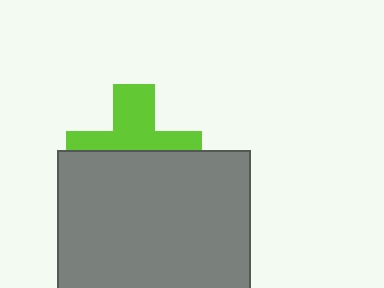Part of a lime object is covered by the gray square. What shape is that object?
It is a cross.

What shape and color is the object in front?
The object in front is a gray square.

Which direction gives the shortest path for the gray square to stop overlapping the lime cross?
Moving down gives the shortest separation.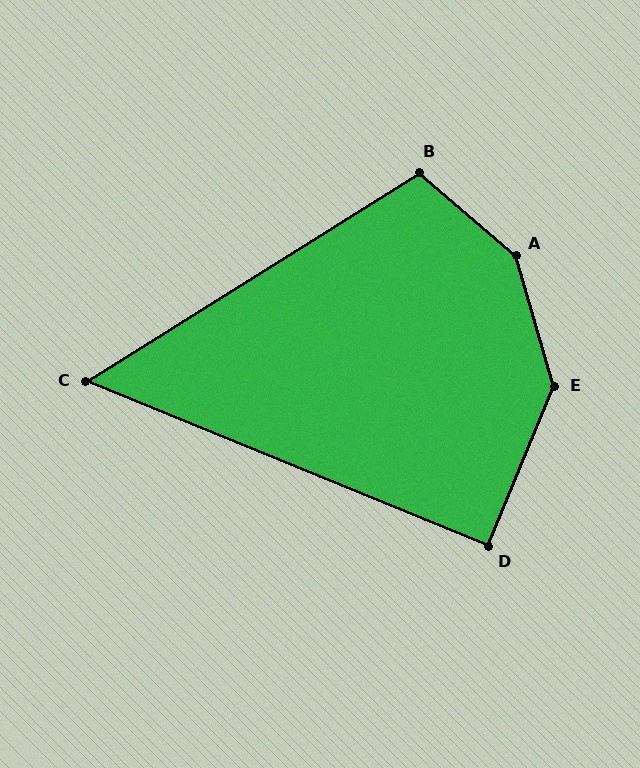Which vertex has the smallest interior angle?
C, at approximately 54 degrees.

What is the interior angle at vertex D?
Approximately 90 degrees (approximately right).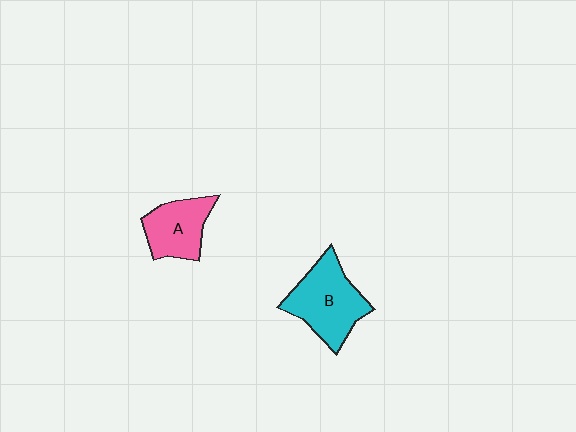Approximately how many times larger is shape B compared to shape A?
Approximately 1.4 times.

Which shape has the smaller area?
Shape A (pink).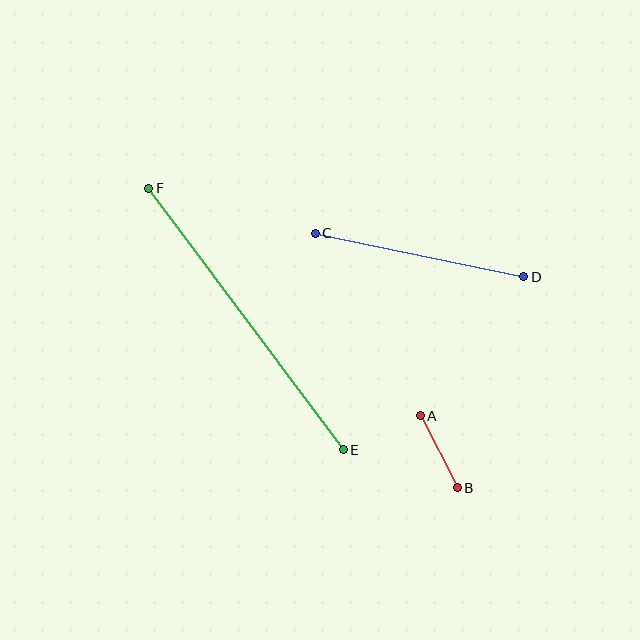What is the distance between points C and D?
The distance is approximately 213 pixels.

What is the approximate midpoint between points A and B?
The midpoint is at approximately (439, 452) pixels.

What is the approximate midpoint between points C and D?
The midpoint is at approximately (420, 255) pixels.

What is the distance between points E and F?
The distance is approximately 326 pixels.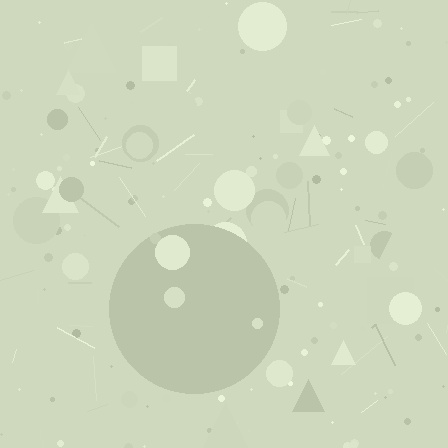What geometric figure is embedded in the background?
A circle is embedded in the background.